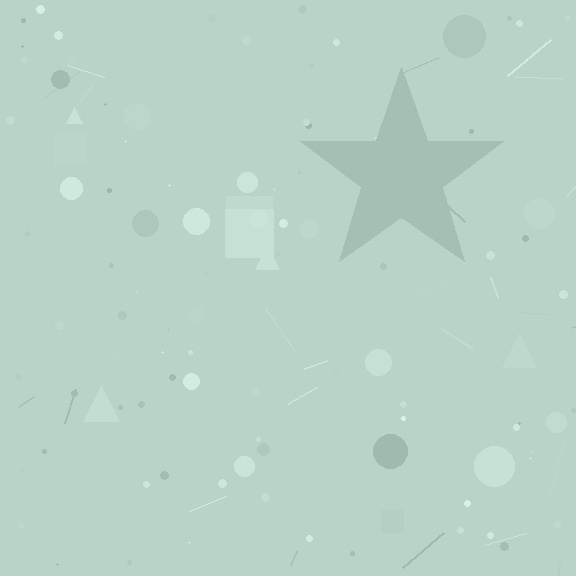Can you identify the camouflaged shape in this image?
The camouflaged shape is a star.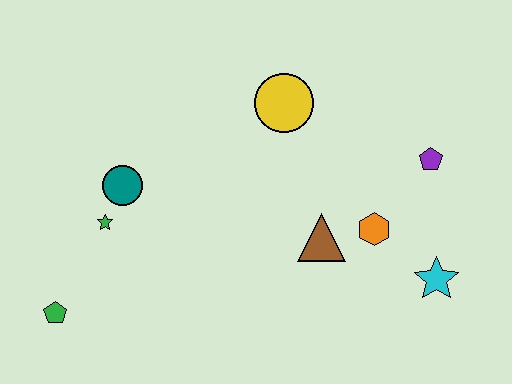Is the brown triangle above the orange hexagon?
No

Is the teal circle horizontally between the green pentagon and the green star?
No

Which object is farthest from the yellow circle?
The green pentagon is farthest from the yellow circle.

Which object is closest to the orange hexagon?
The brown triangle is closest to the orange hexagon.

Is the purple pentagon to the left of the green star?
No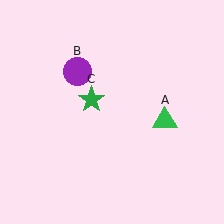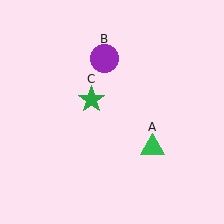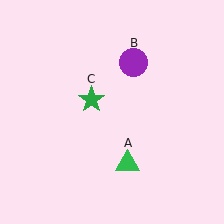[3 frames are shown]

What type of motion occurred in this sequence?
The green triangle (object A), purple circle (object B) rotated clockwise around the center of the scene.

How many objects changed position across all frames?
2 objects changed position: green triangle (object A), purple circle (object B).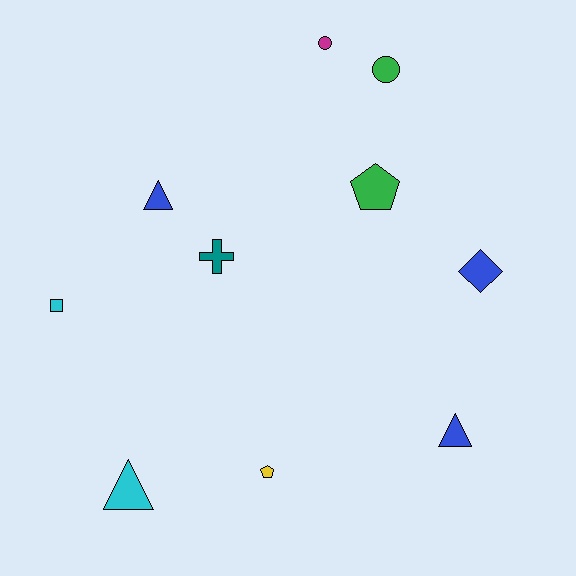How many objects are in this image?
There are 10 objects.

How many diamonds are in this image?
There is 1 diamond.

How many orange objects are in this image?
There are no orange objects.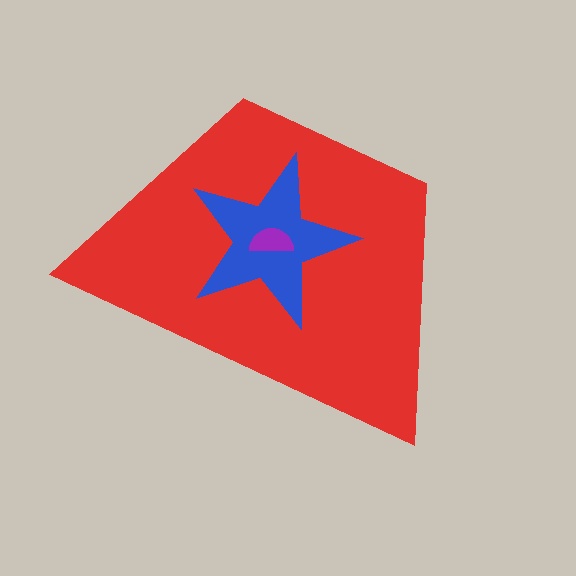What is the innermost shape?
The purple semicircle.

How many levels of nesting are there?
3.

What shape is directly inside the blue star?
The purple semicircle.